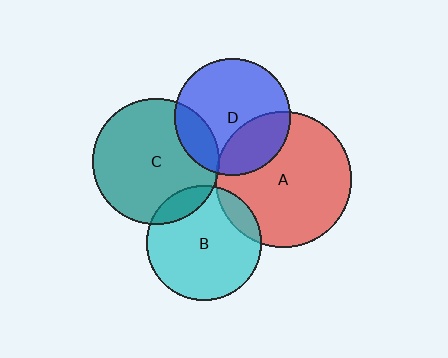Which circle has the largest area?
Circle A (red).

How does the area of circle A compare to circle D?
Approximately 1.4 times.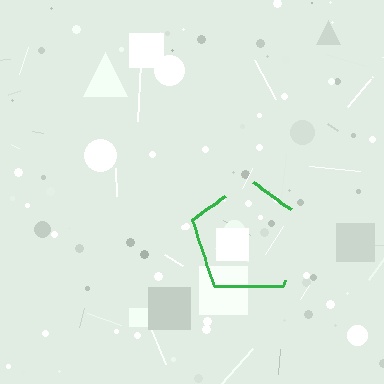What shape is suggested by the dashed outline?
The dashed outline suggests a pentagon.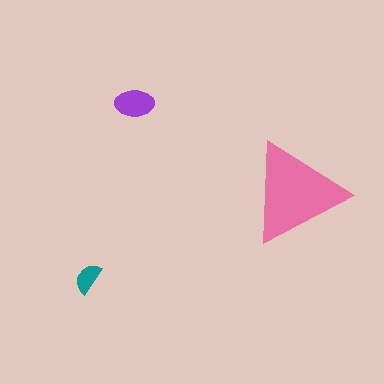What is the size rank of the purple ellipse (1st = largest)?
2nd.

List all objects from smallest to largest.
The teal semicircle, the purple ellipse, the pink triangle.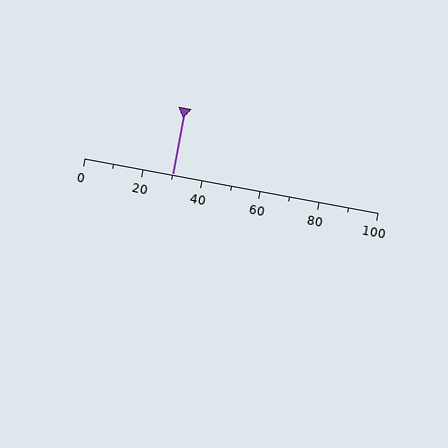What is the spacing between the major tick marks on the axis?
The major ticks are spaced 20 apart.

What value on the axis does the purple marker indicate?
The marker indicates approximately 30.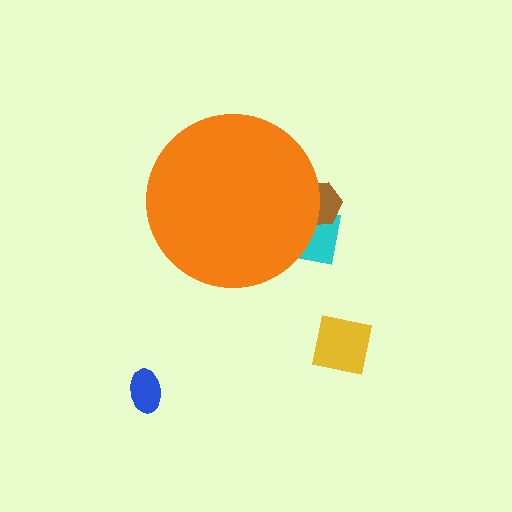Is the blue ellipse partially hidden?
No, the blue ellipse is fully visible.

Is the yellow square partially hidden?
No, the yellow square is fully visible.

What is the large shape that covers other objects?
An orange circle.